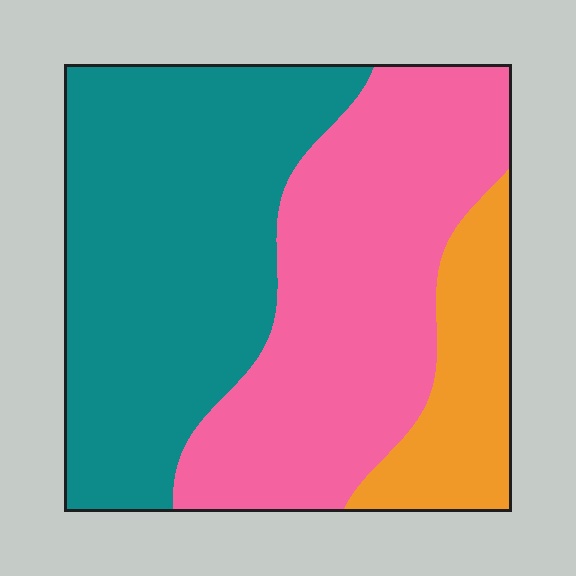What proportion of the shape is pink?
Pink covers 41% of the shape.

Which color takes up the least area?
Orange, at roughly 15%.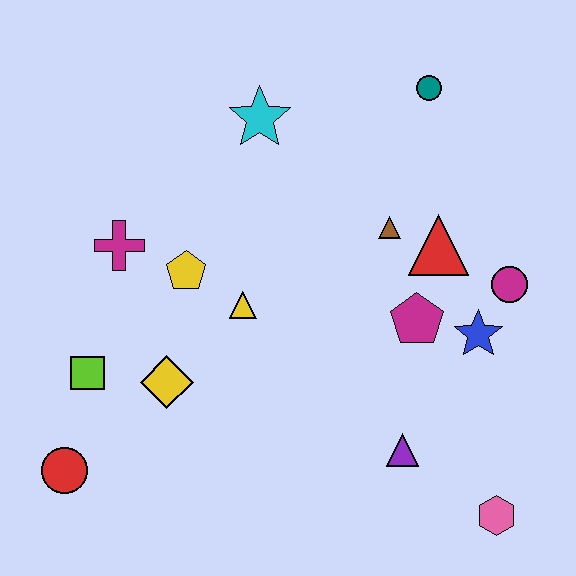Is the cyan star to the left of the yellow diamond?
No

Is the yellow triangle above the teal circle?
No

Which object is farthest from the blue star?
The red circle is farthest from the blue star.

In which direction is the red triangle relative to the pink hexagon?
The red triangle is above the pink hexagon.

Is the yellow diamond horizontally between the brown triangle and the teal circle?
No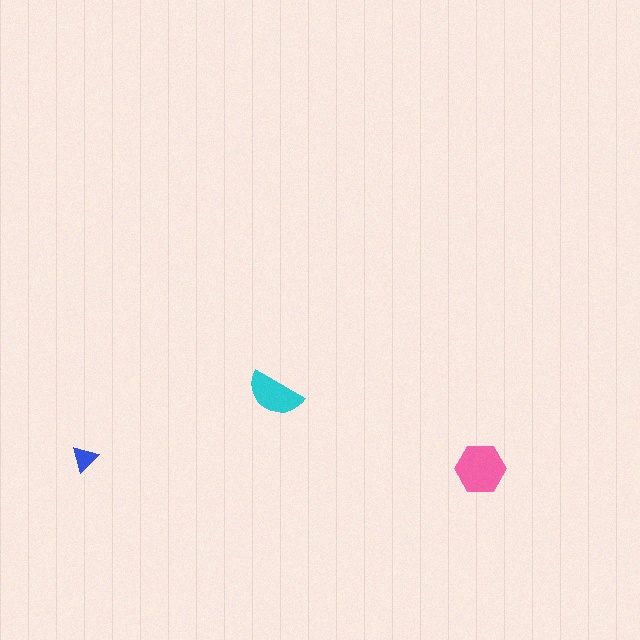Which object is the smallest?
The blue triangle.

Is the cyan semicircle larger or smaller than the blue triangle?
Larger.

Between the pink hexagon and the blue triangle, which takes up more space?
The pink hexagon.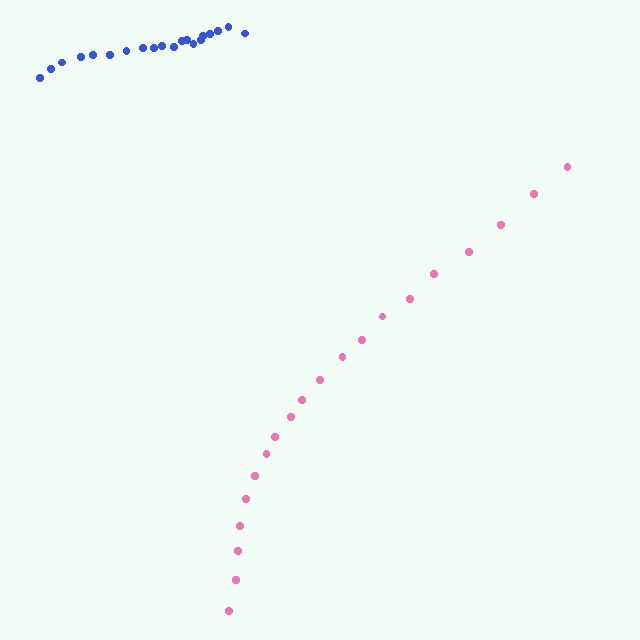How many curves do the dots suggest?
There are 2 distinct paths.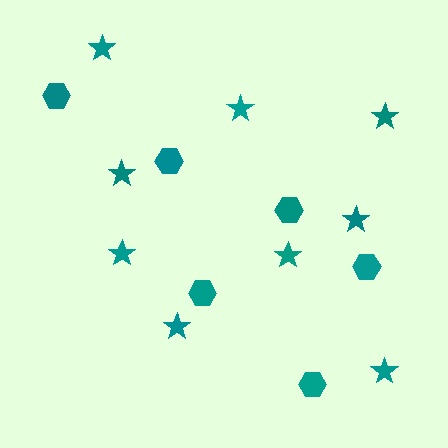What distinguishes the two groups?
There are 2 groups: one group of stars (9) and one group of hexagons (6).